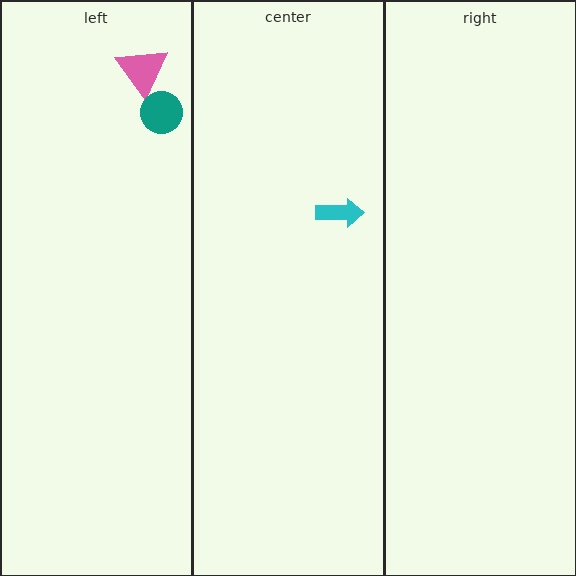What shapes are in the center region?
The cyan arrow.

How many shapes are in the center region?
1.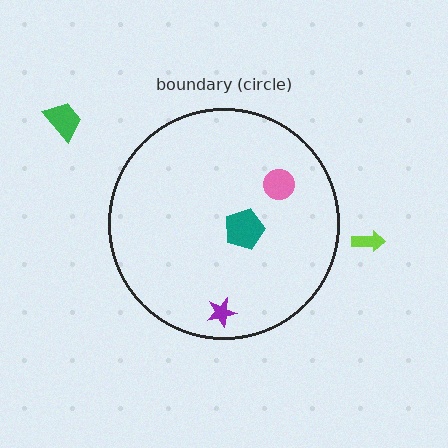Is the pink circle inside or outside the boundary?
Inside.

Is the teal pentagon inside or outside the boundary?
Inside.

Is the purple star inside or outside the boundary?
Inside.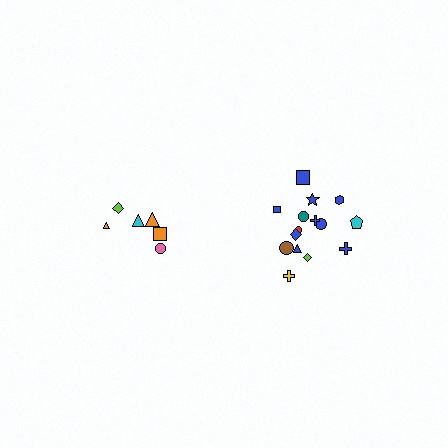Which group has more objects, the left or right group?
The right group.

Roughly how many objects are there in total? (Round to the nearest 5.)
Roughly 20 objects in total.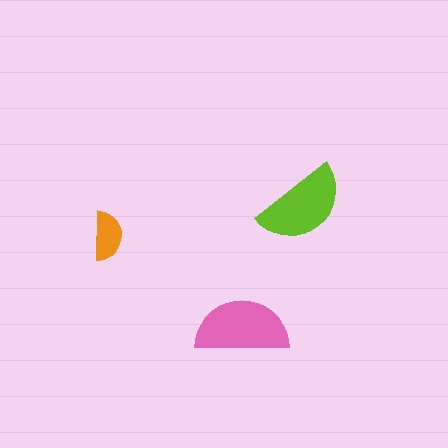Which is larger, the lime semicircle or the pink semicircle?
The pink one.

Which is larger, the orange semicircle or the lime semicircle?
The lime one.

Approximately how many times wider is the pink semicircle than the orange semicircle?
About 2 times wider.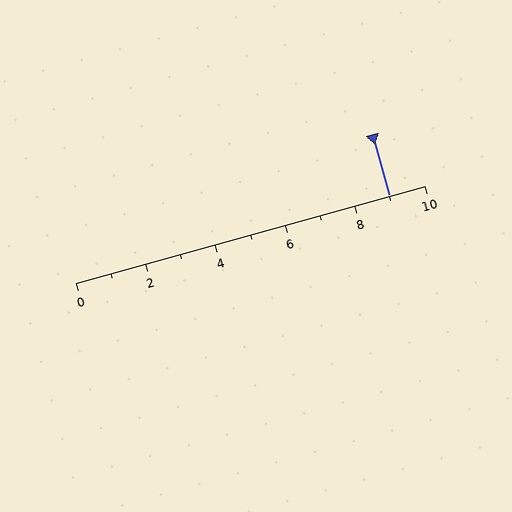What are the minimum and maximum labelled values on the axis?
The axis runs from 0 to 10.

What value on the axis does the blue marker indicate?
The marker indicates approximately 9.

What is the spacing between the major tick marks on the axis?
The major ticks are spaced 2 apart.